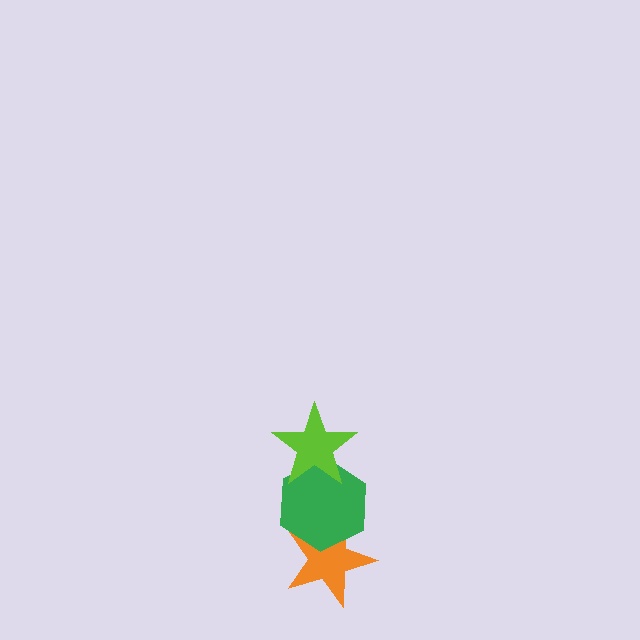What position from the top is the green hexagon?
The green hexagon is 2nd from the top.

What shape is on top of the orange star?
The green hexagon is on top of the orange star.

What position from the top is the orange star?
The orange star is 3rd from the top.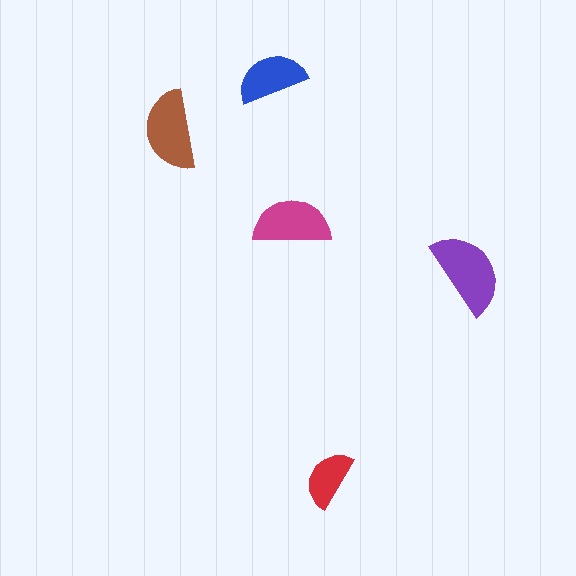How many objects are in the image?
There are 5 objects in the image.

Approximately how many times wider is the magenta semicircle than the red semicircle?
About 1.5 times wider.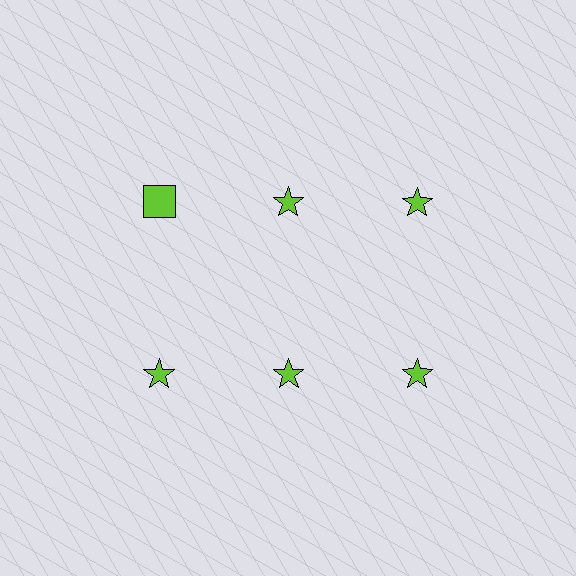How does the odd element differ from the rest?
It has a different shape: square instead of star.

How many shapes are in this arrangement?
There are 6 shapes arranged in a grid pattern.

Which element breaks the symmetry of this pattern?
The lime square in the top row, leftmost column breaks the symmetry. All other shapes are lime stars.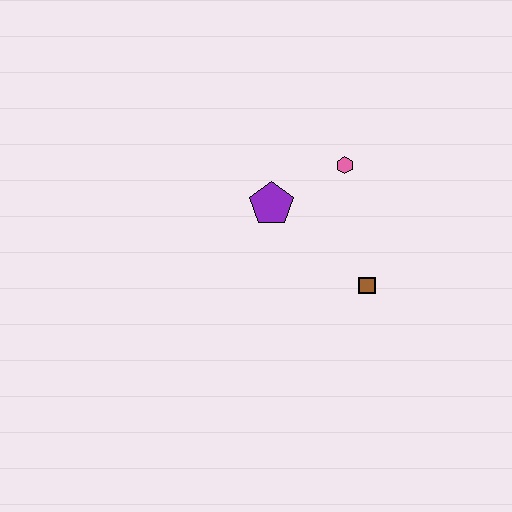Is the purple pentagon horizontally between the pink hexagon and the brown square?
No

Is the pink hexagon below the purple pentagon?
No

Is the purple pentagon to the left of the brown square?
Yes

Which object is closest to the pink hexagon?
The purple pentagon is closest to the pink hexagon.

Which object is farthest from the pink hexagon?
The brown square is farthest from the pink hexagon.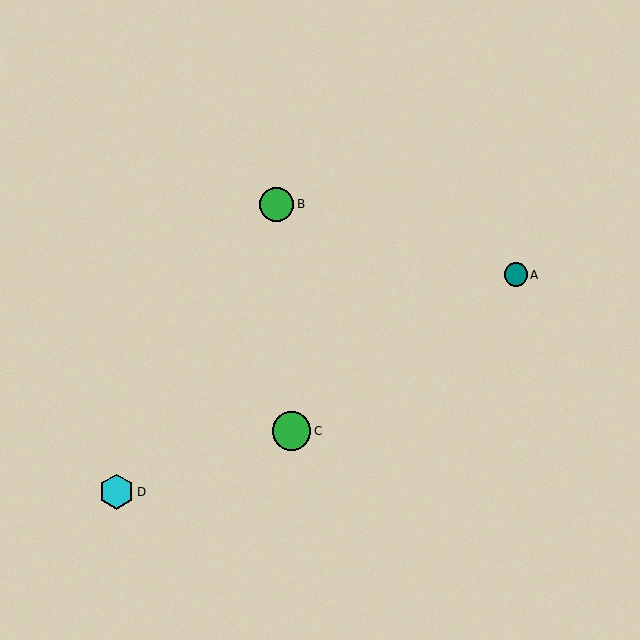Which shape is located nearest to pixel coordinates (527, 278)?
The teal circle (labeled A) at (516, 275) is nearest to that location.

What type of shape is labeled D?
Shape D is a cyan hexagon.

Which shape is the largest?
The green circle (labeled C) is the largest.